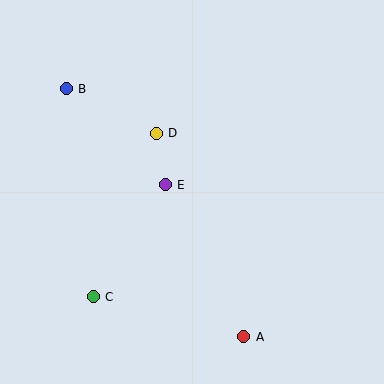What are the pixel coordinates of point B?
Point B is at (66, 89).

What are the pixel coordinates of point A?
Point A is at (244, 337).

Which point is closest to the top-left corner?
Point B is closest to the top-left corner.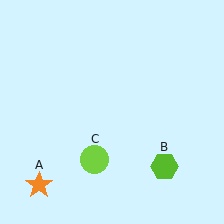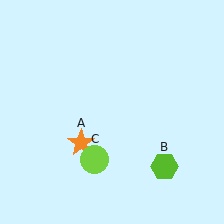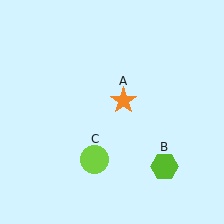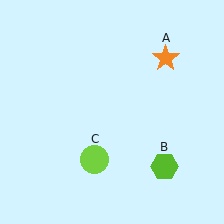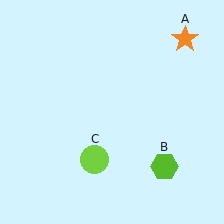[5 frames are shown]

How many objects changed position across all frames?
1 object changed position: orange star (object A).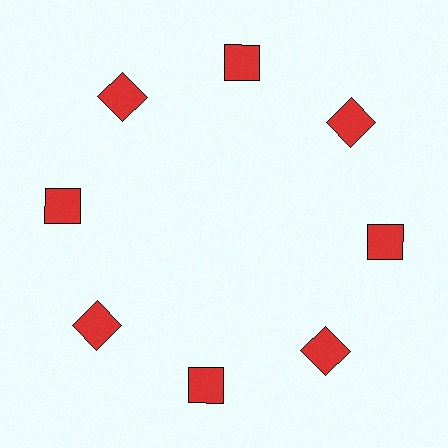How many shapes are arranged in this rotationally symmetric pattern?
There are 8 shapes, arranged in 8 groups of 1.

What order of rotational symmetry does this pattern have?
This pattern has 8-fold rotational symmetry.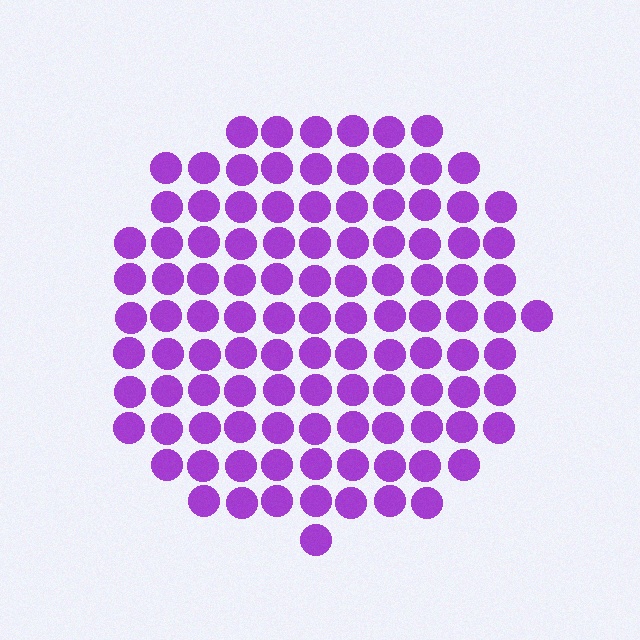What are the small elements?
The small elements are circles.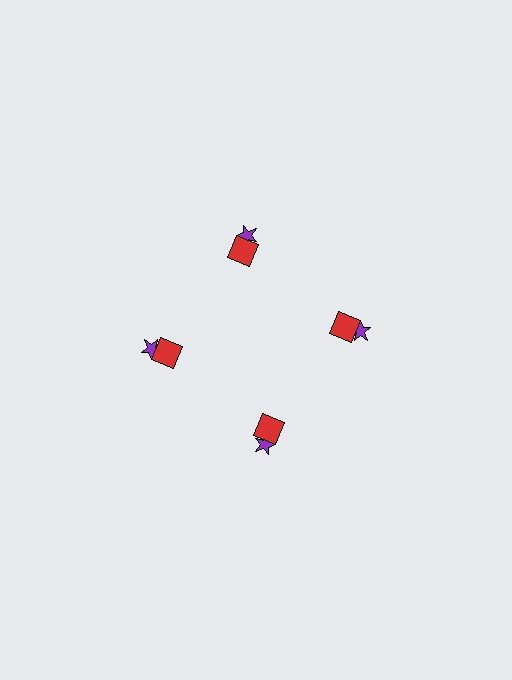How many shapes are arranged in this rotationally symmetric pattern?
There are 8 shapes, arranged in 4 groups of 2.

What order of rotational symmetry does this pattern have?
This pattern has 4-fold rotational symmetry.